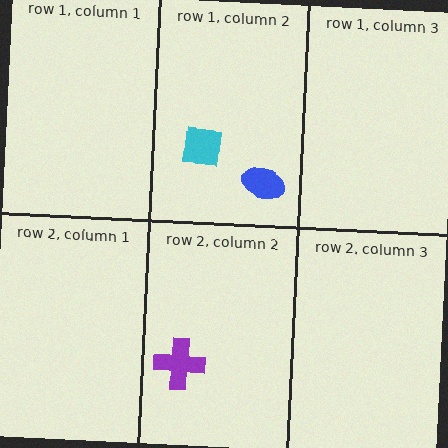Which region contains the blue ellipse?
The row 1, column 2 region.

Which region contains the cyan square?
The row 1, column 2 region.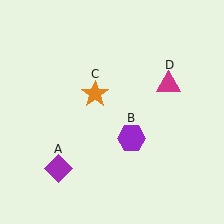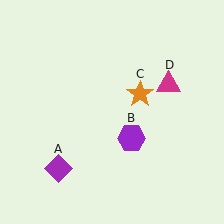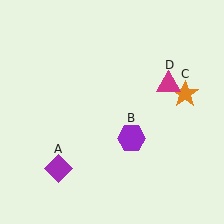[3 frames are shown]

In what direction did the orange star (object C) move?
The orange star (object C) moved right.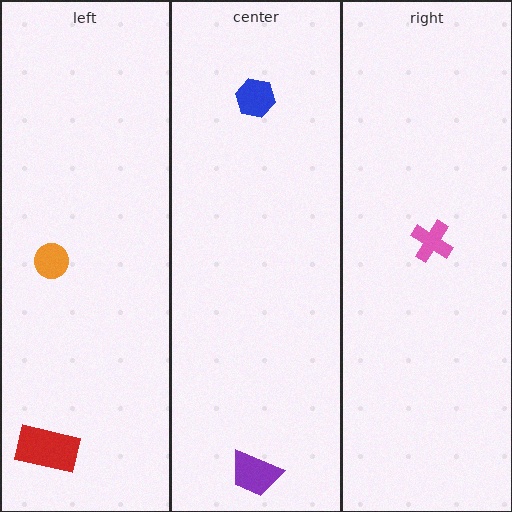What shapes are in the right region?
The pink cross.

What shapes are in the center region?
The purple trapezoid, the blue hexagon.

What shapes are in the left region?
The orange circle, the red rectangle.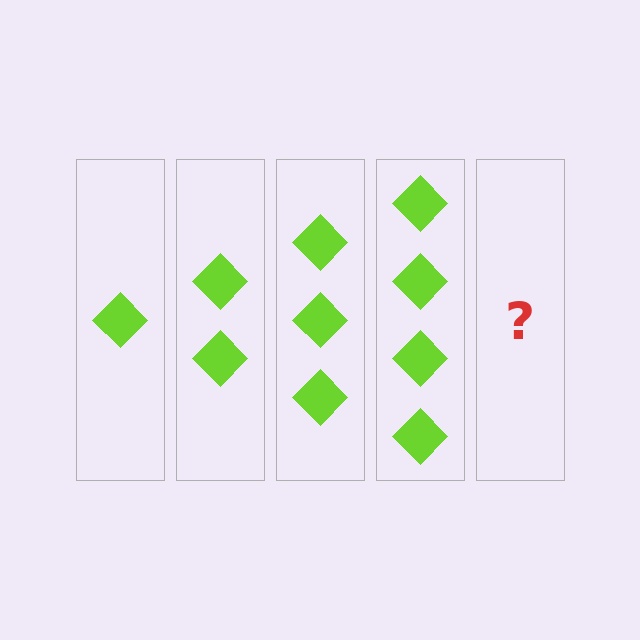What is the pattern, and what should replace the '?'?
The pattern is that each step adds one more diamond. The '?' should be 5 diamonds.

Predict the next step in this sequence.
The next step is 5 diamonds.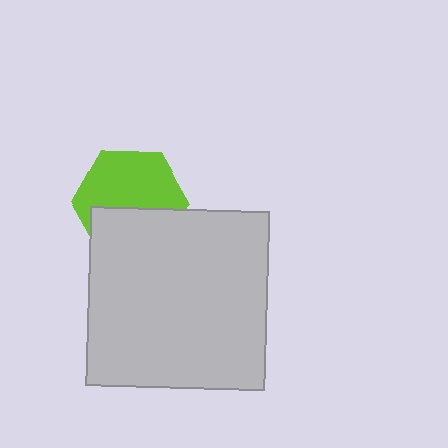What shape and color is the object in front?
The object in front is a light gray square.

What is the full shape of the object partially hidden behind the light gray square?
The partially hidden object is a lime hexagon.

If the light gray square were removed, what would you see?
You would see the complete lime hexagon.